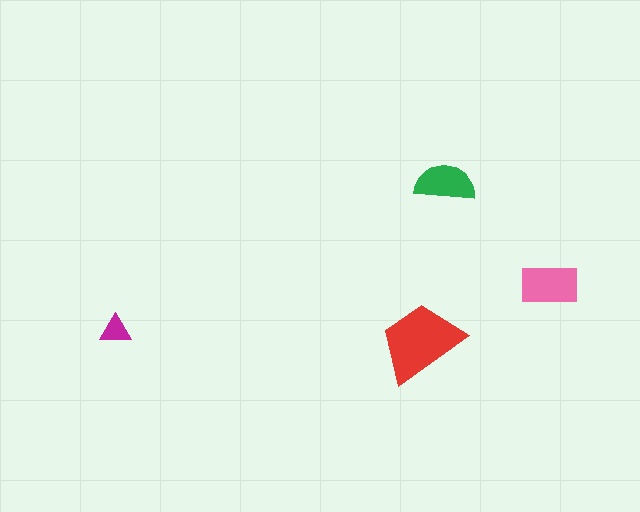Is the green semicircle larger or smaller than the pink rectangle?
Smaller.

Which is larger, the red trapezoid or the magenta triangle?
The red trapezoid.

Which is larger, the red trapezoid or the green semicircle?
The red trapezoid.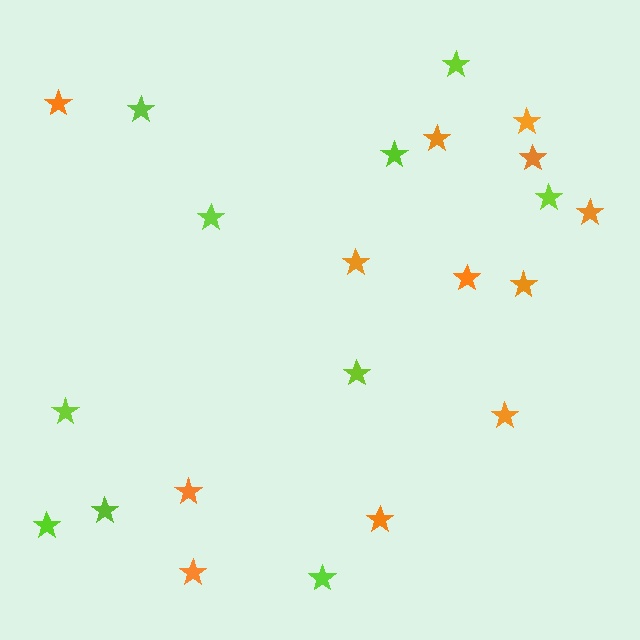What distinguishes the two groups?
There are 2 groups: one group of lime stars (10) and one group of orange stars (12).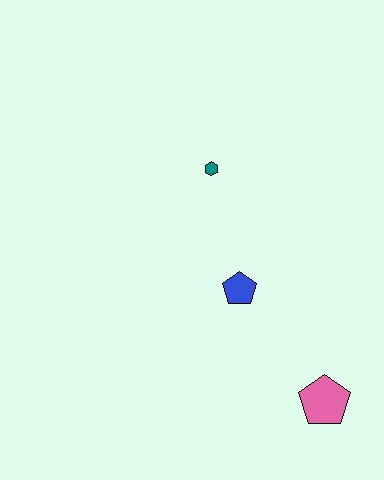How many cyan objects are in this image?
There are no cyan objects.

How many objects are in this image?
There are 3 objects.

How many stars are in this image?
There are no stars.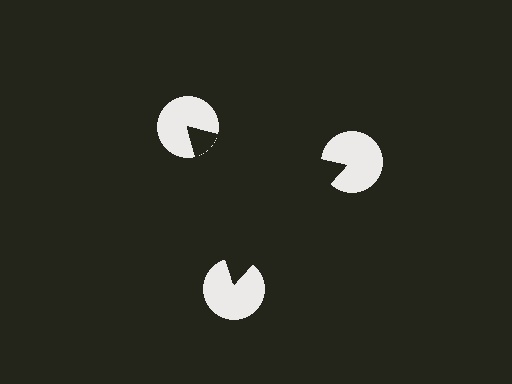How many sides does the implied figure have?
3 sides.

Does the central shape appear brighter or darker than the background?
It typically appears slightly darker than the background, even though no actual brightness change is drawn.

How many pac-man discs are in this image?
There are 3 — one at each vertex of the illusory triangle.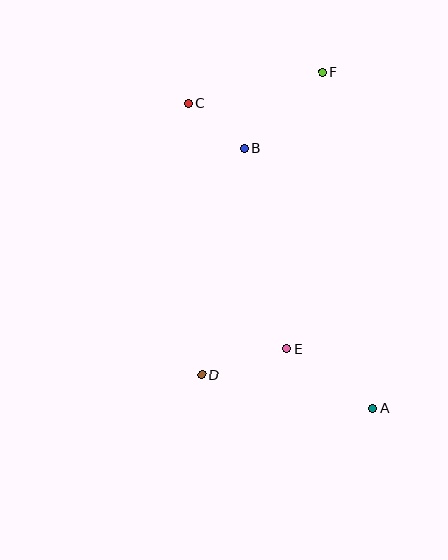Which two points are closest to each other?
Points B and C are closest to each other.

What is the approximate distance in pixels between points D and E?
The distance between D and E is approximately 88 pixels.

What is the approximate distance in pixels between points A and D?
The distance between A and D is approximately 175 pixels.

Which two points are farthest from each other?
Points A and C are farthest from each other.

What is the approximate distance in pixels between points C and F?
The distance between C and F is approximately 138 pixels.